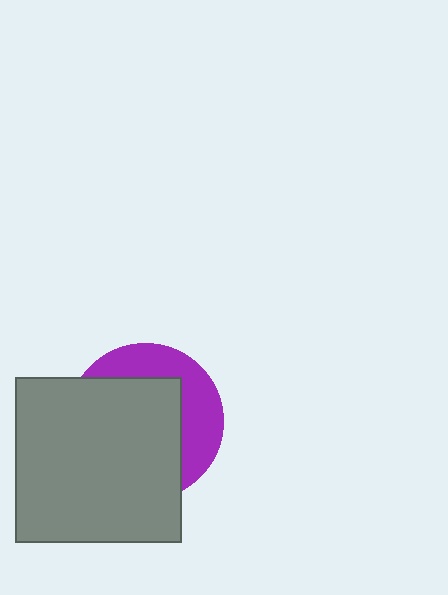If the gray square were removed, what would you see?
You would see the complete purple circle.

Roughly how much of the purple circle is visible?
A small part of it is visible (roughly 36%).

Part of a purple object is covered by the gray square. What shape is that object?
It is a circle.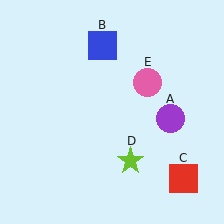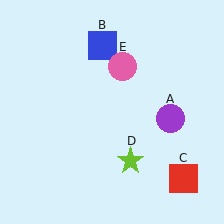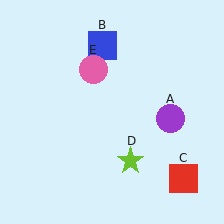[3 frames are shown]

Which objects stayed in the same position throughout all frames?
Purple circle (object A) and blue square (object B) and red square (object C) and lime star (object D) remained stationary.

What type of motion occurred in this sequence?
The pink circle (object E) rotated counterclockwise around the center of the scene.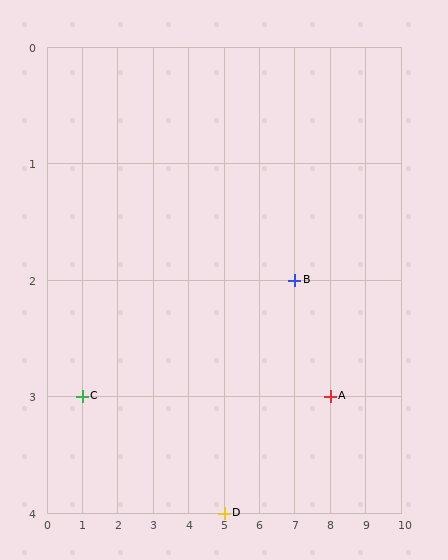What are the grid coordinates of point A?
Point A is at grid coordinates (8, 3).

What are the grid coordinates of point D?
Point D is at grid coordinates (5, 4).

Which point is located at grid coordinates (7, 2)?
Point B is at (7, 2).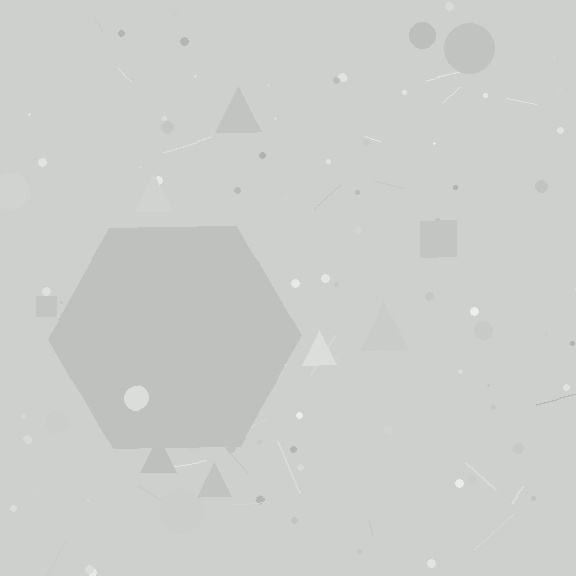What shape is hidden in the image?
A hexagon is hidden in the image.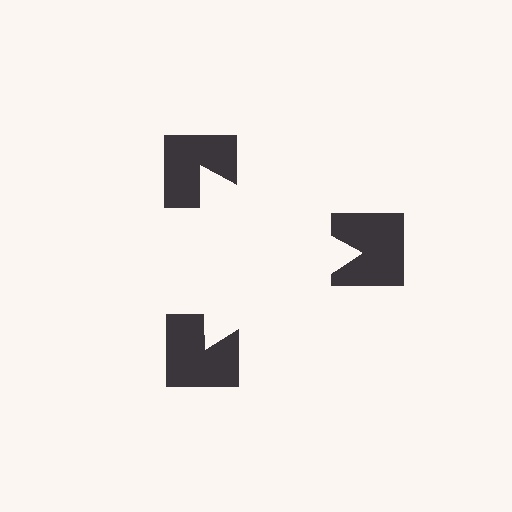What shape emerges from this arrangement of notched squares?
An illusory triangle — its edges are inferred from the aligned wedge cuts in the notched squares, not physically drawn.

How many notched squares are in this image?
There are 3 — one at each vertex of the illusory triangle.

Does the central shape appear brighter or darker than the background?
It typically appears slightly brighter than the background, even though no actual brightness change is drawn.